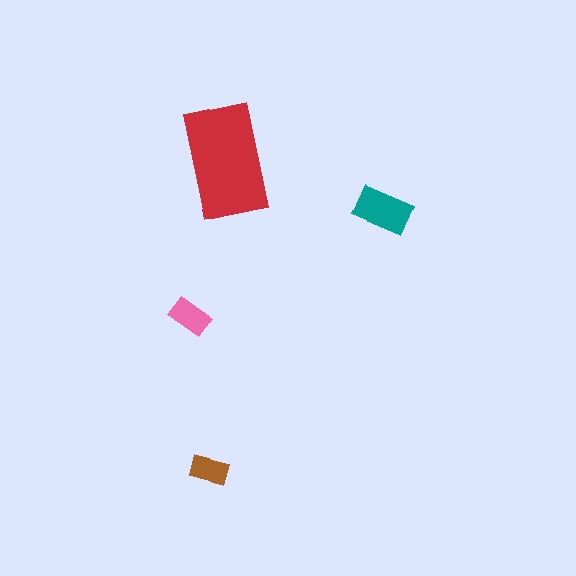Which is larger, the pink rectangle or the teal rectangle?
The teal one.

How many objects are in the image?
There are 4 objects in the image.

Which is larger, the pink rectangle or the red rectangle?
The red one.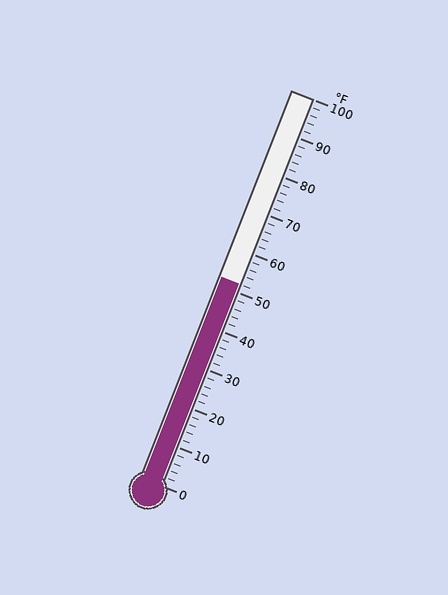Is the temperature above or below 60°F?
The temperature is below 60°F.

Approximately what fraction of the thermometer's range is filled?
The thermometer is filled to approximately 50% of its range.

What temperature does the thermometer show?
The thermometer shows approximately 52°F.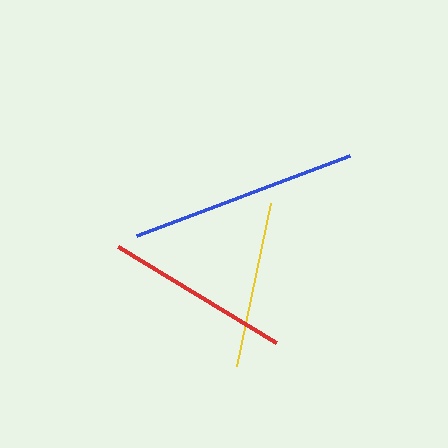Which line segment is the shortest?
The yellow line is the shortest at approximately 166 pixels.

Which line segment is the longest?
The blue line is the longest at approximately 228 pixels.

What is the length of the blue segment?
The blue segment is approximately 228 pixels long.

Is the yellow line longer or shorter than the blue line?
The blue line is longer than the yellow line.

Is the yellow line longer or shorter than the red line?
The red line is longer than the yellow line.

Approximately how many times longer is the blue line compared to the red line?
The blue line is approximately 1.2 times the length of the red line.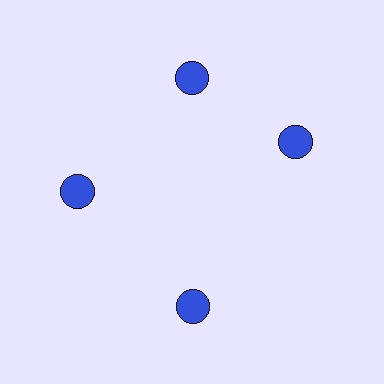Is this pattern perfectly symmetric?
No. The 4 blue circles are arranged in a ring, but one element near the 3 o'clock position is rotated out of alignment along the ring, breaking the 4-fold rotational symmetry.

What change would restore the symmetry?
The symmetry would be restored by rotating it back into even spacing with its neighbors so that all 4 circles sit at equal angles and equal distance from the center.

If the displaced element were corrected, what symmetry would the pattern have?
It would have 4-fold rotational symmetry — the pattern would map onto itself every 90 degrees.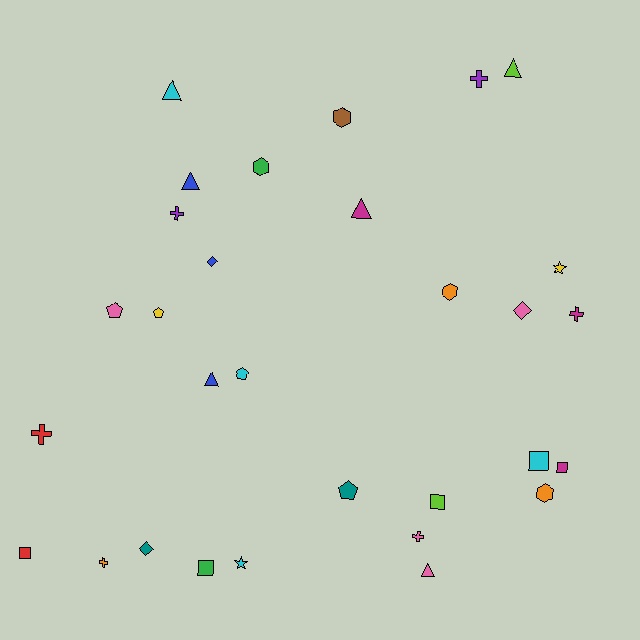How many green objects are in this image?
There are 2 green objects.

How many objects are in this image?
There are 30 objects.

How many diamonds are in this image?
There are 3 diamonds.